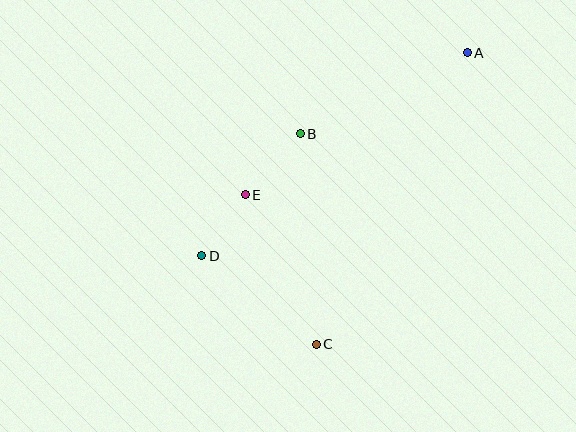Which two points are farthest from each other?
Points A and D are farthest from each other.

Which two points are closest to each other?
Points D and E are closest to each other.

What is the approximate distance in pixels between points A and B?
The distance between A and B is approximately 186 pixels.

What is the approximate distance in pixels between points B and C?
The distance between B and C is approximately 211 pixels.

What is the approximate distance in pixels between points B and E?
The distance between B and E is approximately 82 pixels.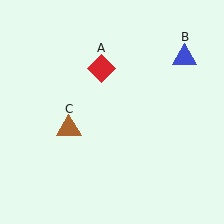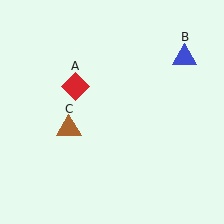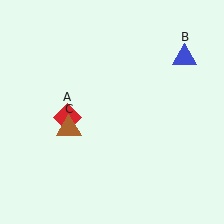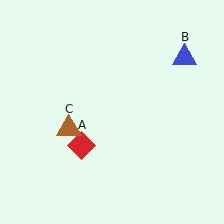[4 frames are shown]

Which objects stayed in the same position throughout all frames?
Blue triangle (object B) and brown triangle (object C) remained stationary.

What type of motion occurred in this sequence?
The red diamond (object A) rotated counterclockwise around the center of the scene.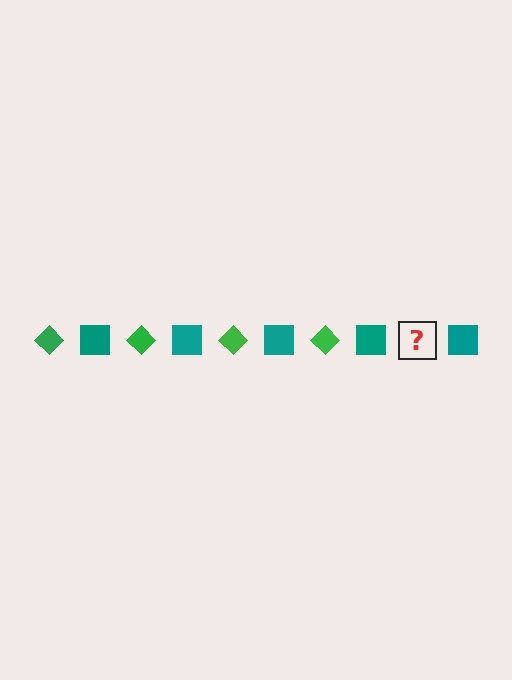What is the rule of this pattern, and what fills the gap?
The rule is that the pattern alternates between green diamond and teal square. The gap should be filled with a green diamond.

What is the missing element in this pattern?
The missing element is a green diamond.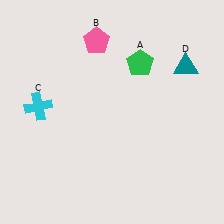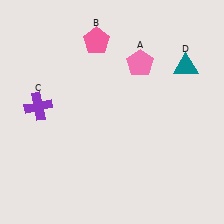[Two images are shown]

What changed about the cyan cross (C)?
In Image 1, C is cyan. In Image 2, it changed to purple.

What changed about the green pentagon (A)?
In Image 1, A is green. In Image 2, it changed to pink.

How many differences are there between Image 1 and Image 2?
There are 2 differences between the two images.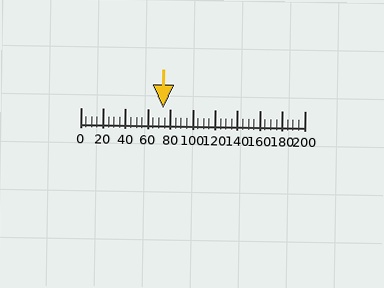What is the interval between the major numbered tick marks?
The major tick marks are spaced 20 units apart.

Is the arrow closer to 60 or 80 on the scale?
The arrow is closer to 80.